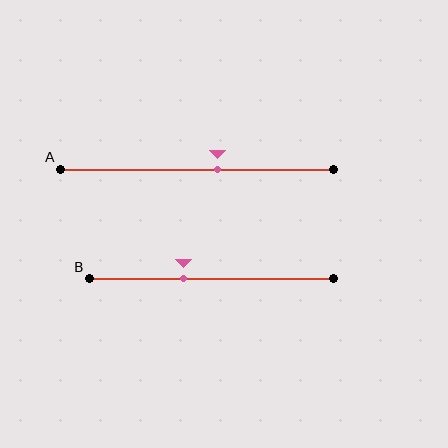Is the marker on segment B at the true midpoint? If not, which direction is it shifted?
No, the marker on segment B is shifted to the left by about 11% of the segment length.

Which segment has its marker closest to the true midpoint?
Segment A has its marker closest to the true midpoint.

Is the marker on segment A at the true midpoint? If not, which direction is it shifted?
No, the marker on segment A is shifted to the right by about 8% of the segment length.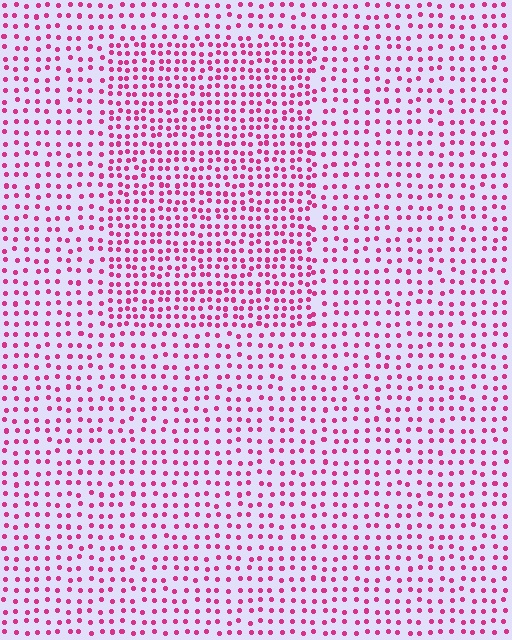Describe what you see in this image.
The image contains small magenta elements arranged at two different densities. A rectangle-shaped region is visible where the elements are more densely packed than the surrounding area.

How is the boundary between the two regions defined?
The boundary is defined by a change in element density (approximately 1.7x ratio). All elements are the same color, size, and shape.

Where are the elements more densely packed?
The elements are more densely packed inside the rectangle boundary.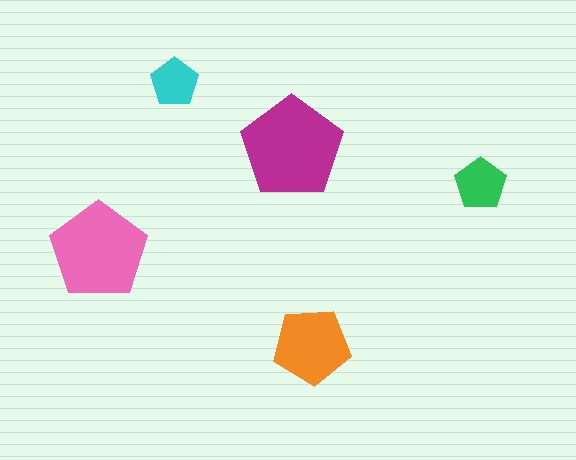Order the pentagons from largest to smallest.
the magenta one, the pink one, the orange one, the green one, the cyan one.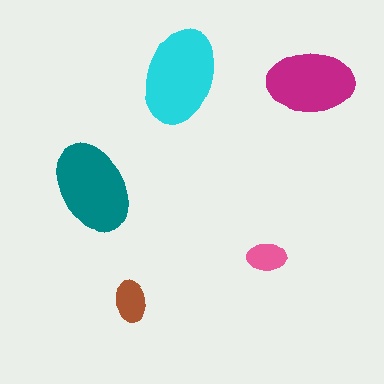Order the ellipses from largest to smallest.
the cyan one, the teal one, the magenta one, the brown one, the pink one.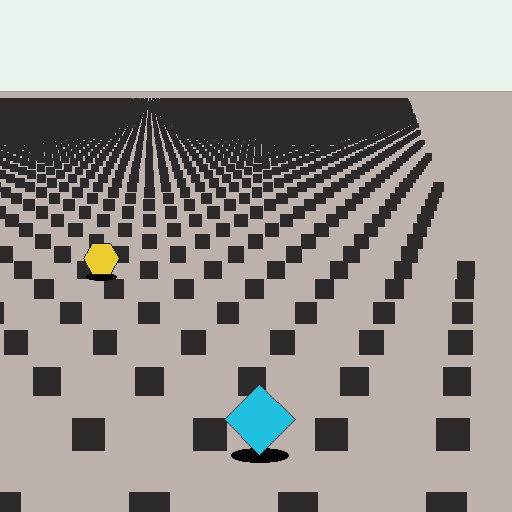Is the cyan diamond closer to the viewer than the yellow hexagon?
Yes. The cyan diamond is closer — you can tell from the texture gradient: the ground texture is coarser near it.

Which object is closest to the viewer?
The cyan diamond is closest. The texture marks near it are larger and more spread out.